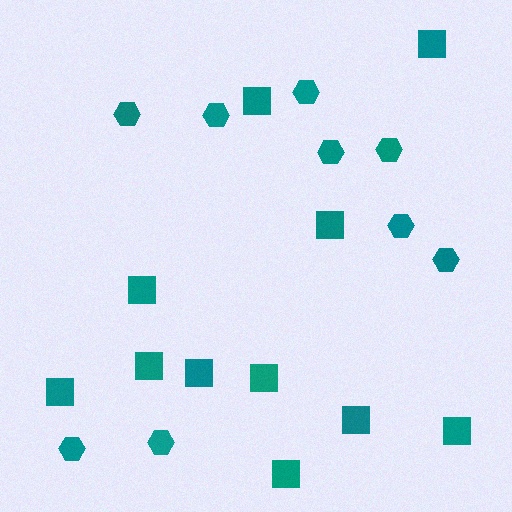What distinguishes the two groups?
There are 2 groups: one group of hexagons (9) and one group of squares (11).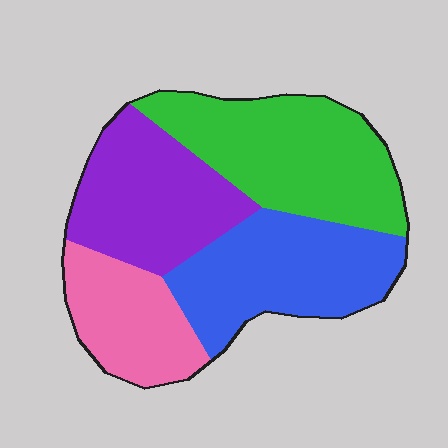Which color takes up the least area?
Pink, at roughly 20%.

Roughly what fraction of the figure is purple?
Purple takes up less than a quarter of the figure.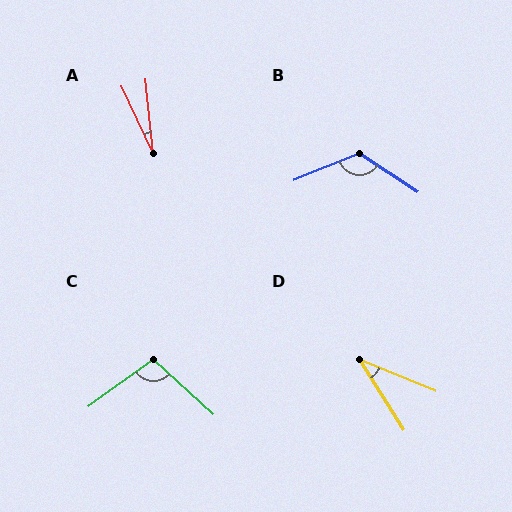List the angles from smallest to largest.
A (19°), D (35°), C (101°), B (125°).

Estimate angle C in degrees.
Approximately 101 degrees.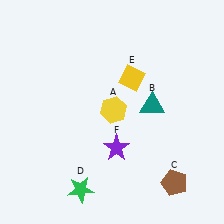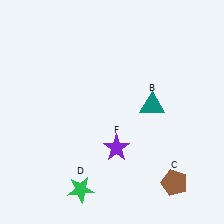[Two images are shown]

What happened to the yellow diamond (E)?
The yellow diamond (E) was removed in Image 2. It was in the top-right area of Image 1.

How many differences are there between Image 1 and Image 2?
There are 2 differences between the two images.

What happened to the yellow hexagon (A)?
The yellow hexagon (A) was removed in Image 2. It was in the top-right area of Image 1.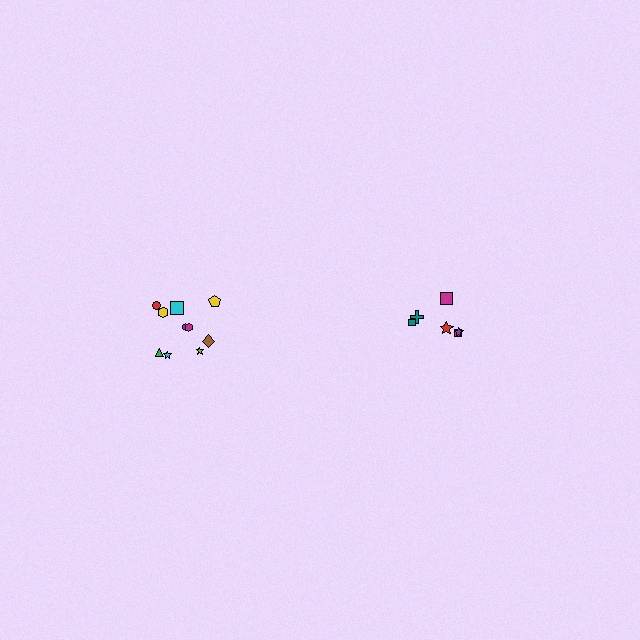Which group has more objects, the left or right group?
The left group.